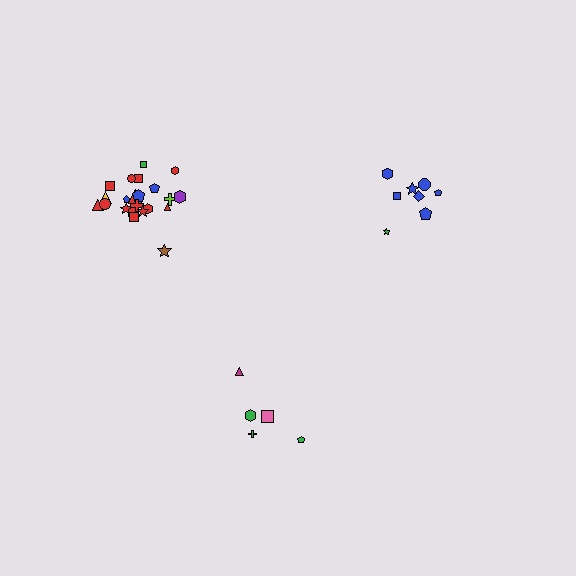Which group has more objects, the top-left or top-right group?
The top-left group.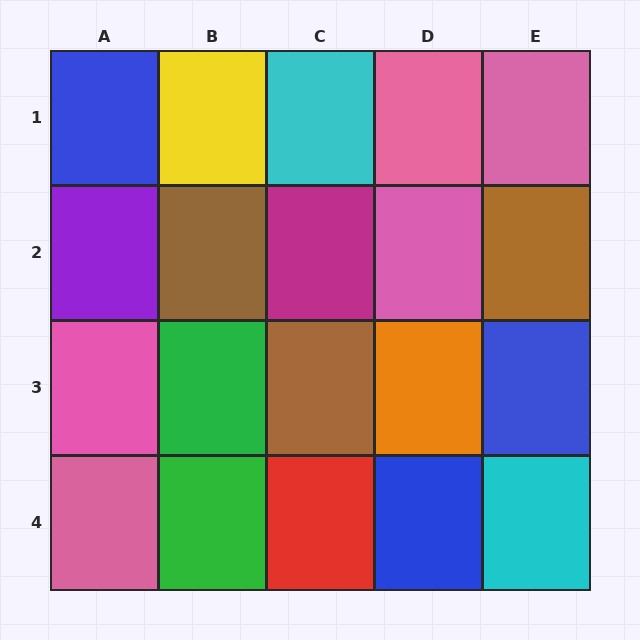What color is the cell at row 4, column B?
Green.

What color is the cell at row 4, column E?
Cyan.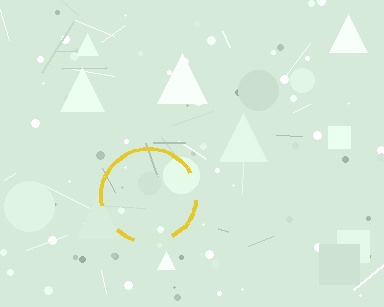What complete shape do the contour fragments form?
The contour fragments form a circle.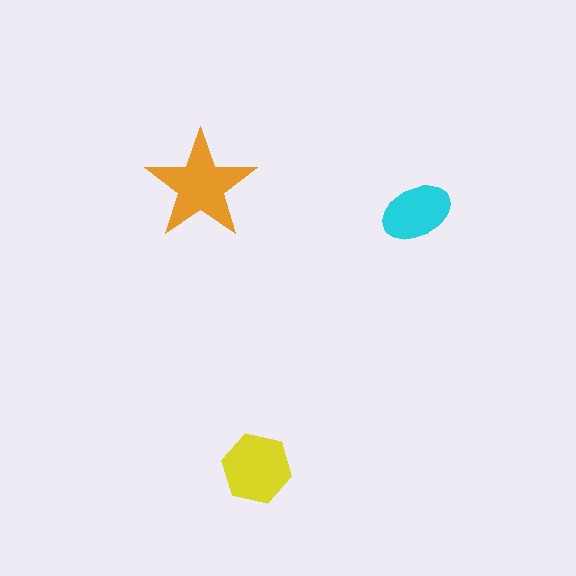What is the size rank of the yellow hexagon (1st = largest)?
2nd.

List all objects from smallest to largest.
The cyan ellipse, the yellow hexagon, the orange star.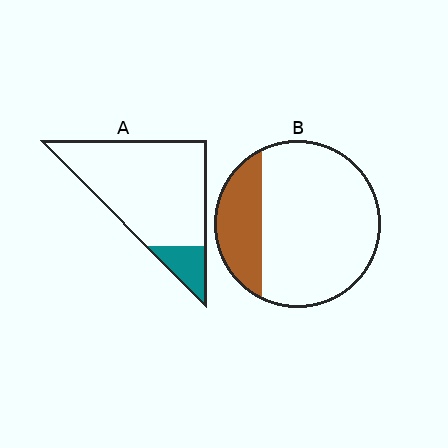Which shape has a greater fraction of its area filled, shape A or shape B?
Shape B.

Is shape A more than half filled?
No.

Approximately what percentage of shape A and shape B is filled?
A is approximately 15% and B is approximately 25%.